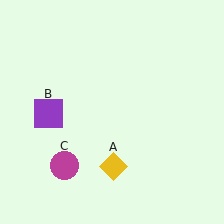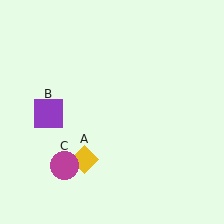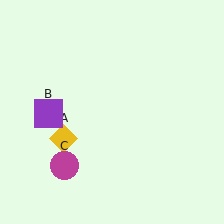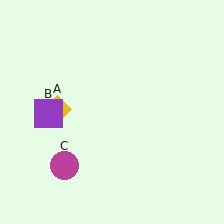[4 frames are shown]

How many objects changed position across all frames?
1 object changed position: yellow diamond (object A).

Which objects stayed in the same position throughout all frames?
Purple square (object B) and magenta circle (object C) remained stationary.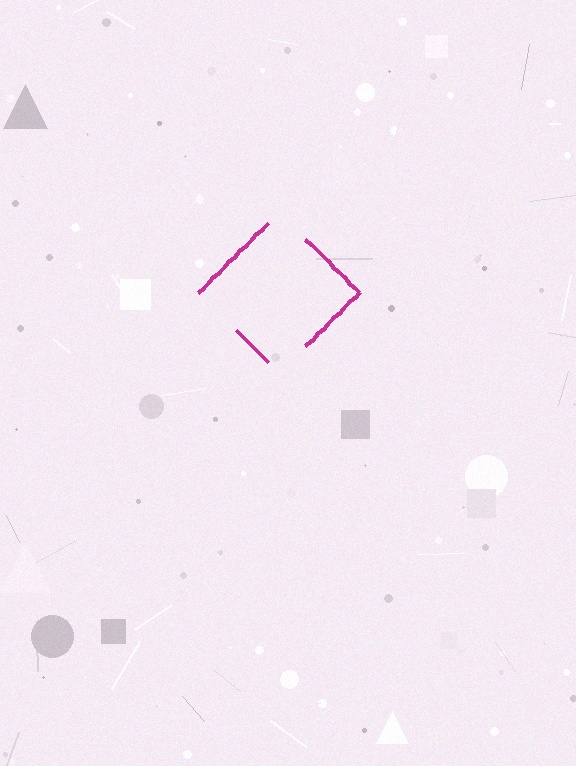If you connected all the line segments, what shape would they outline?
They would outline a diamond.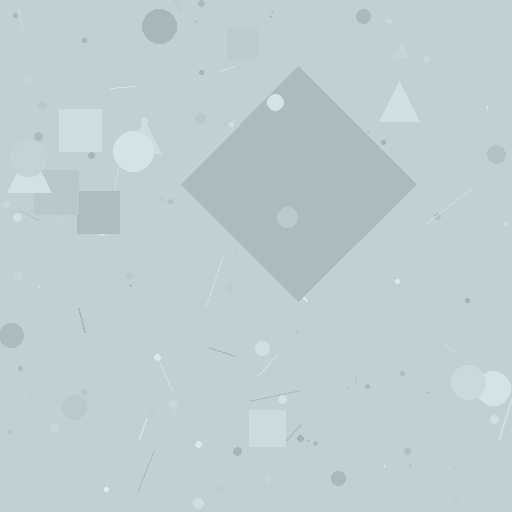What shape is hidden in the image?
A diamond is hidden in the image.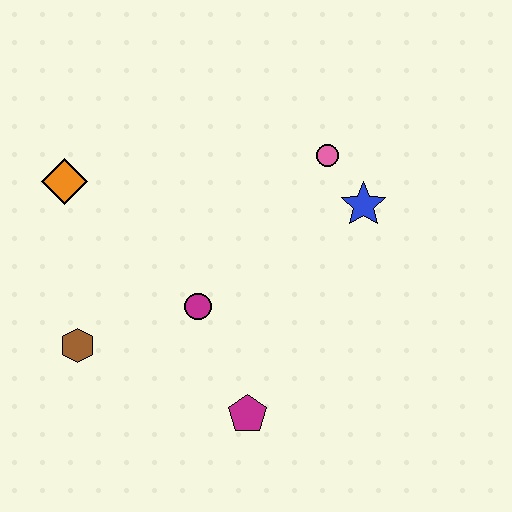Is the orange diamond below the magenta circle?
No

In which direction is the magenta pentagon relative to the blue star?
The magenta pentagon is below the blue star.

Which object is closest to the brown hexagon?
The magenta circle is closest to the brown hexagon.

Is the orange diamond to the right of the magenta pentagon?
No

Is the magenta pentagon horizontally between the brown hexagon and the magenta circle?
No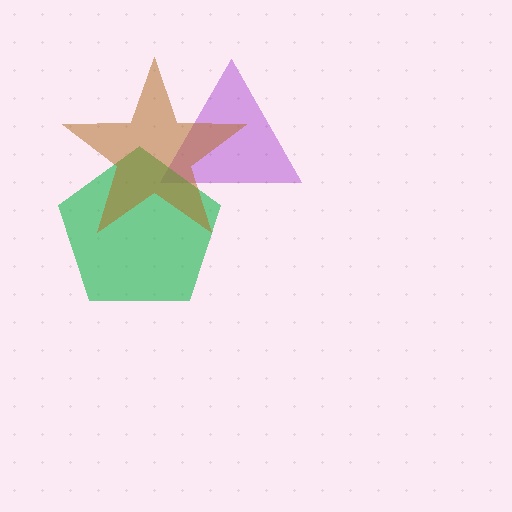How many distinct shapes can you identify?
There are 3 distinct shapes: a purple triangle, a green pentagon, a brown star.